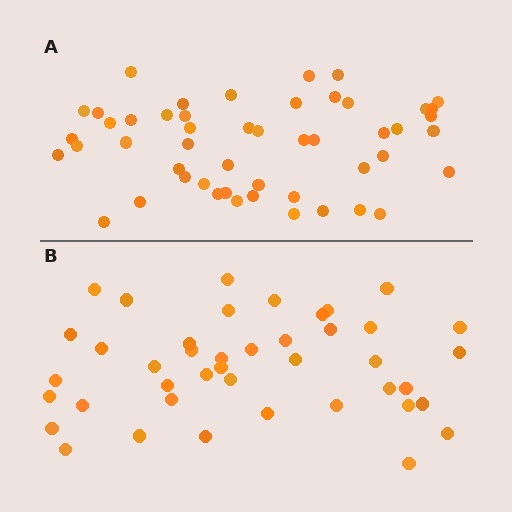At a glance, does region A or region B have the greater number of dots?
Region A (the top region) has more dots.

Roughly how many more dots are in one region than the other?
Region A has roughly 8 or so more dots than region B.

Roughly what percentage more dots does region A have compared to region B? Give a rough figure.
About 20% more.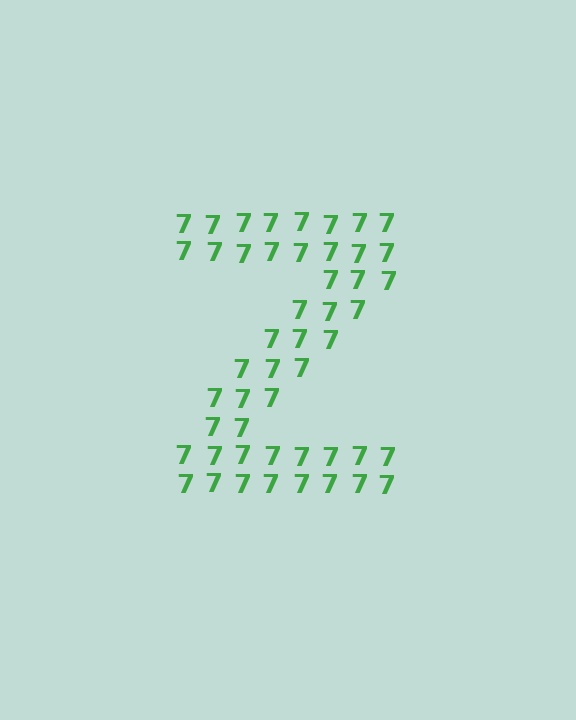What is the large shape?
The large shape is the letter Z.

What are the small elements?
The small elements are digit 7's.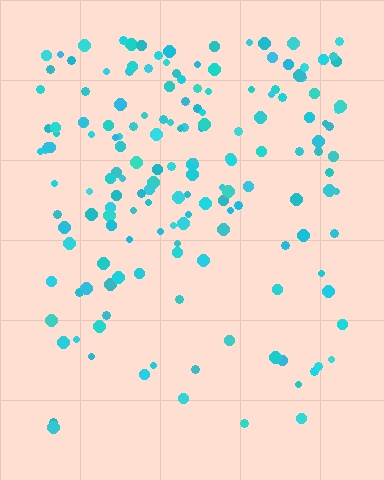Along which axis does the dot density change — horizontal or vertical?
Vertical.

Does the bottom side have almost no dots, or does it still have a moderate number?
Still a moderate number, just noticeably fewer than the top.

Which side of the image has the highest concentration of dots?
The top.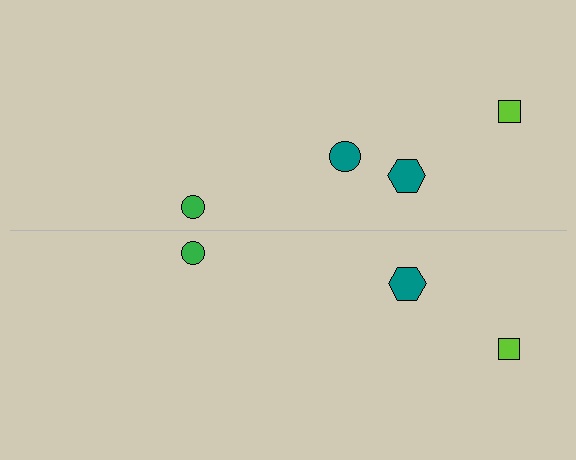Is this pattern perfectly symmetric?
No, the pattern is not perfectly symmetric. A teal circle is missing from the bottom side.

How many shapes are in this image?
There are 7 shapes in this image.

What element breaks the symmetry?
A teal circle is missing from the bottom side.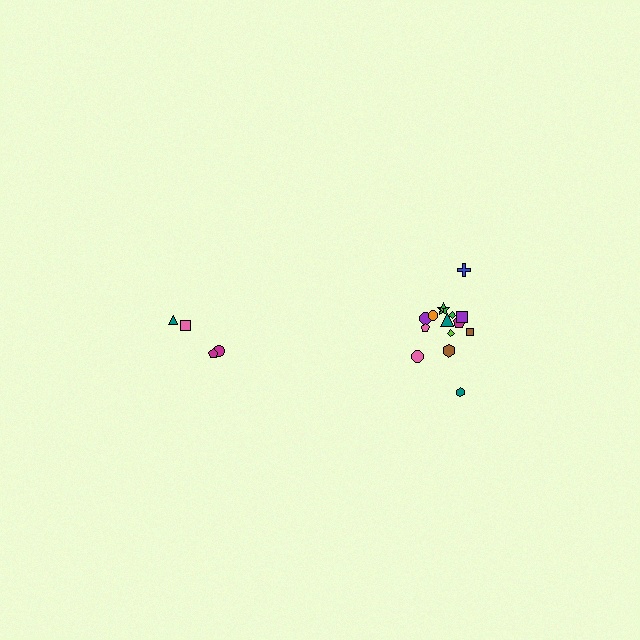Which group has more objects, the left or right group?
The right group.